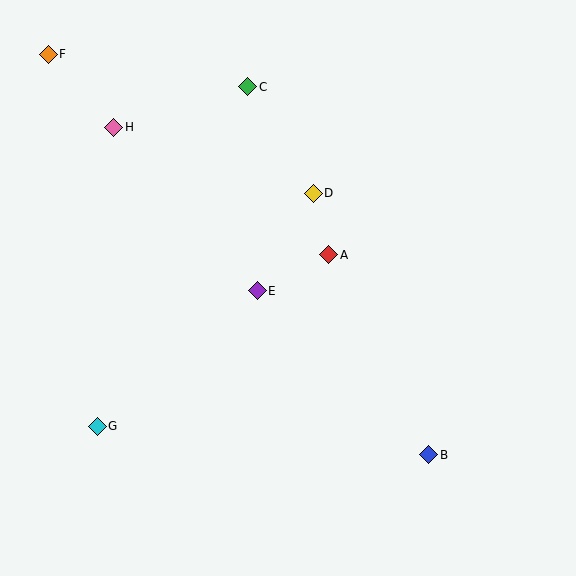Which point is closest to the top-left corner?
Point F is closest to the top-left corner.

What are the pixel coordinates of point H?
Point H is at (114, 127).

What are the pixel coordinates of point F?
Point F is at (48, 54).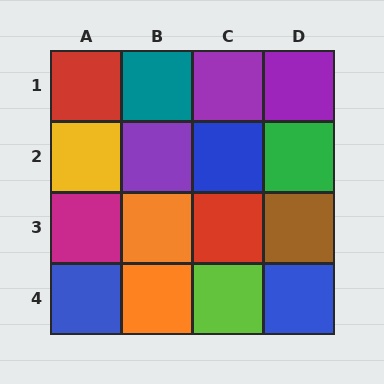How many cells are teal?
1 cell is teal.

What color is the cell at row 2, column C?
Blue.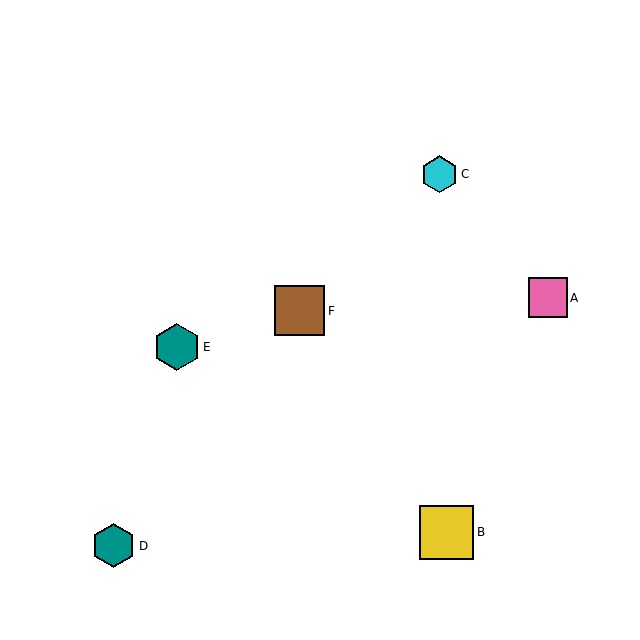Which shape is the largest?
The yellow square (labeled B) is the largest.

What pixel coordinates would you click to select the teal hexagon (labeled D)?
Click at (114, 546) to select the teal hexagon D.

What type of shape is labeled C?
Shape C is a cyan hexagon.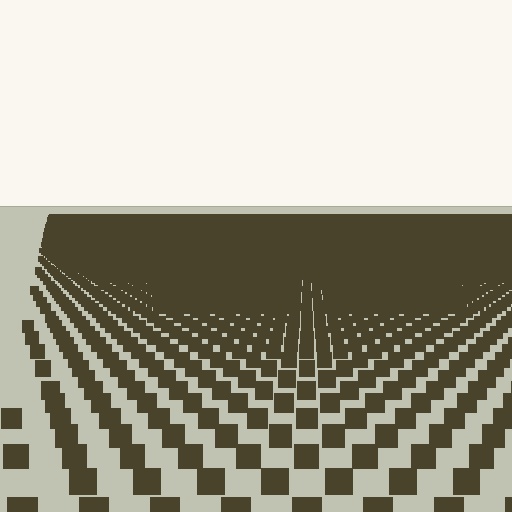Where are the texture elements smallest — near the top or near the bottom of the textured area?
Near the top.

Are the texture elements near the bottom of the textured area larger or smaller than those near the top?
Larger. Near the bottom, elements are closer to the viewer and appear at a bigger on-screen size.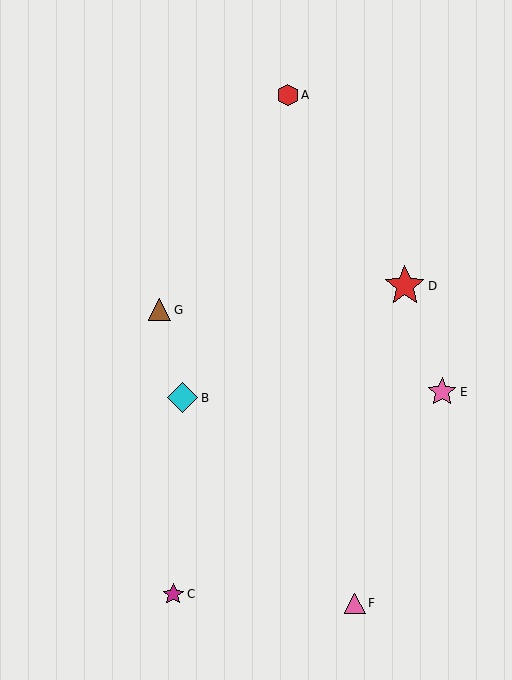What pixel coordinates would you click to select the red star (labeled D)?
Click at (405, 286) to select the red star D.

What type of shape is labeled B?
Shape B is a cyan diamond.